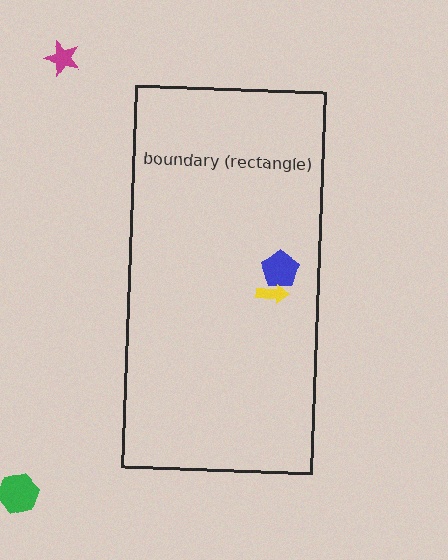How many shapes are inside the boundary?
2 inside, 2 outside.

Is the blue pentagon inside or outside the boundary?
Inside.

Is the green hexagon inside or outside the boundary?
Outside.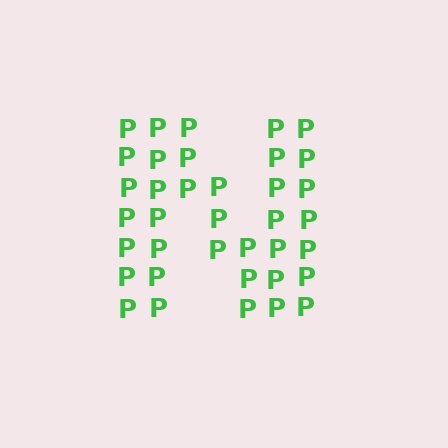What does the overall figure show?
The overall figure shows the letter N.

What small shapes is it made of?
It is made of small letter P's.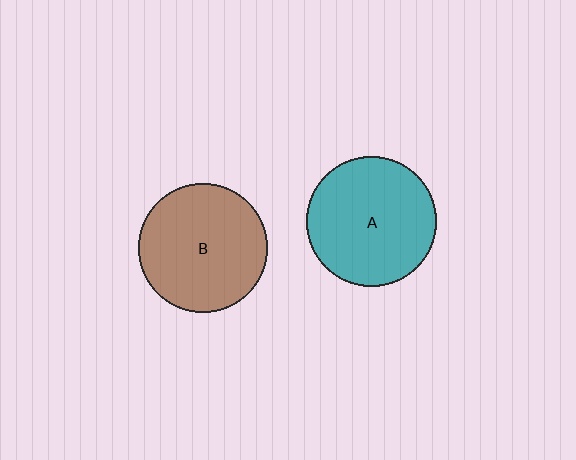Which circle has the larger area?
Circle A (teal).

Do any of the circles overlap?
No, none of the circles overlap.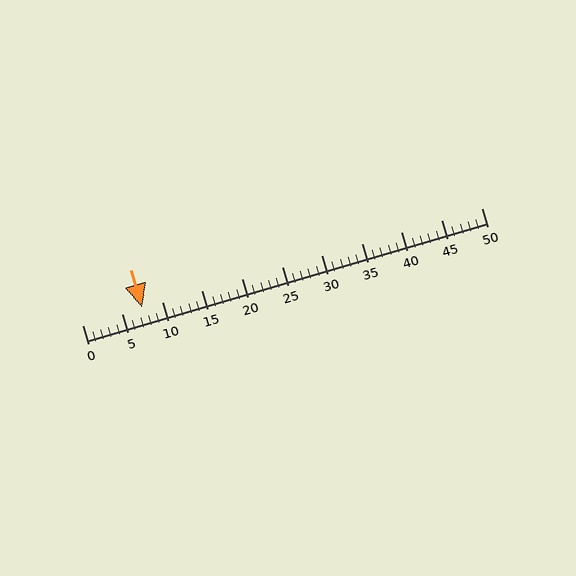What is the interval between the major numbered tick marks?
The major tick marks are spaced 5 units apart.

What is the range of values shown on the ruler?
The ruler shows values from 0 to 50.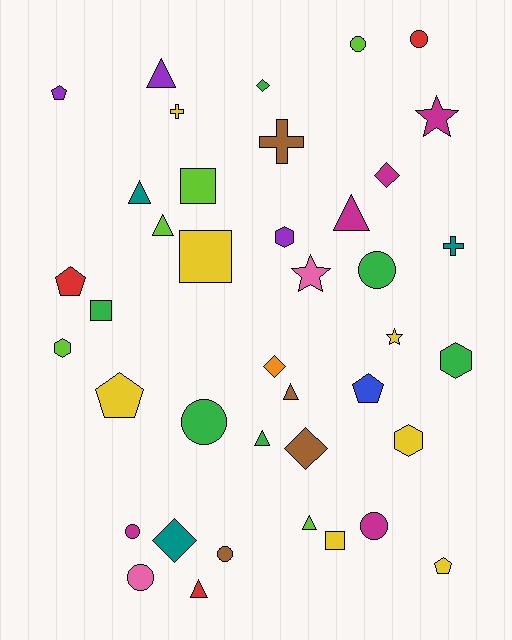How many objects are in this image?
There are 40 objects.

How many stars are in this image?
There are 3 stars.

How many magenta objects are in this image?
There are 5 magenta objects.